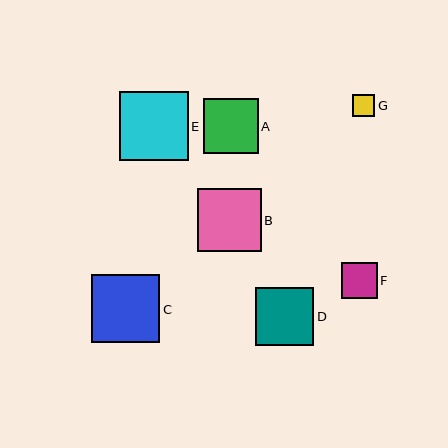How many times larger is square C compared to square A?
Square C is approximately 1.3 times the size of square A.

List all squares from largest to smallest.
From largest to smallest: E, C, B, D, A, F, G.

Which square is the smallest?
Square G is the smallest with a size of approximately 22 pixels.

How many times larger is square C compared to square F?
Square C is approximately 1.9 times the size of square F.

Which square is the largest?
Square E is the largest with a size of approximately 69 pixels.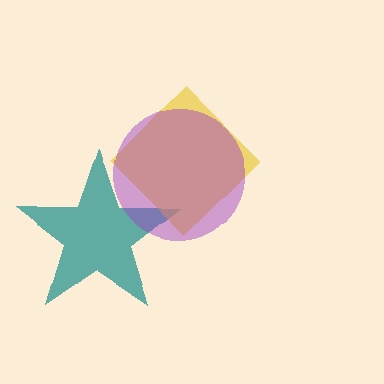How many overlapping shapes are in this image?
There are 3 overlapping shapes in the image.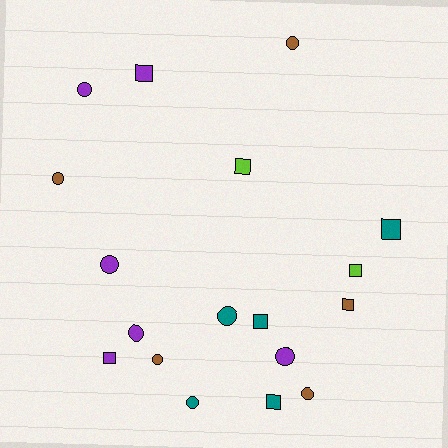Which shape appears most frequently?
Circle, with 10 objects.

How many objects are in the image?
There are 18 objects.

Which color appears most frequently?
Purple, with 6 objects.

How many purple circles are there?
There are 4 purple circles.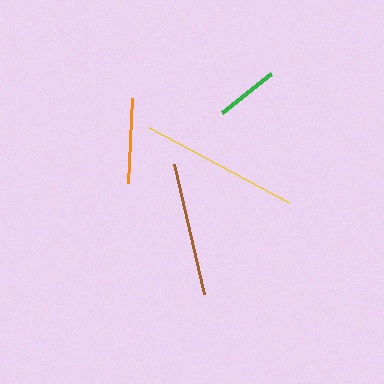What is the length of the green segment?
The green segment is approximately 63 pixels long.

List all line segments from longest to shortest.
From longest to shortest: yellow, brown, orange, green.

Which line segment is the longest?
The yellow line is the longest at approximately 158 pixels.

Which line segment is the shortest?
The green line is the shortest at approximately 63 pixels.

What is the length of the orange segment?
The orange segment is approximately 85 pixels long.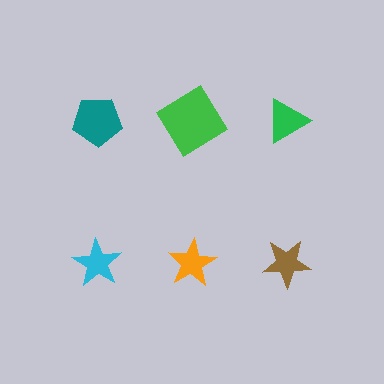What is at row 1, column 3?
A green triangle.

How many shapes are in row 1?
3 shapes.